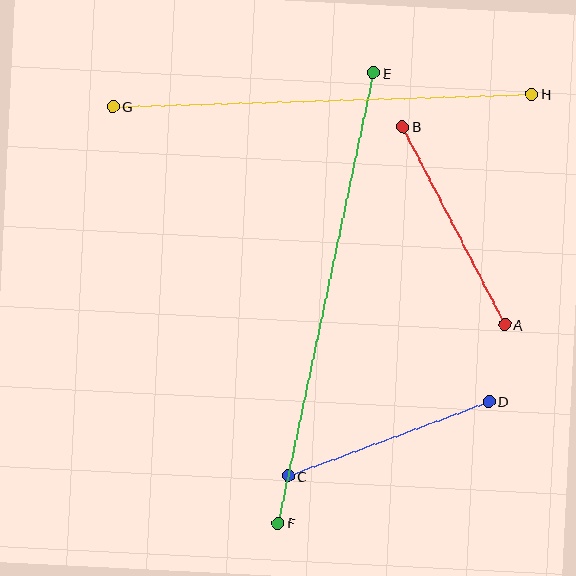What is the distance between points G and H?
The distance is approximately 419 pixels.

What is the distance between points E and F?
The distance is approximately 460 pixels.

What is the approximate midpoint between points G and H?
The midpoint is at approximately (322, 100) pixels.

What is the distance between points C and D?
The distance is approximately 214 pixels.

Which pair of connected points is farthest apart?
Points E and F are farthest apart.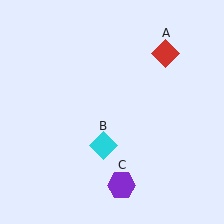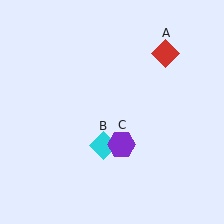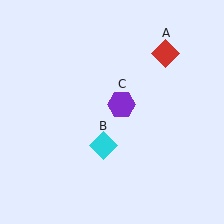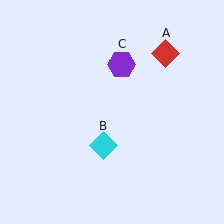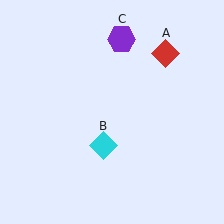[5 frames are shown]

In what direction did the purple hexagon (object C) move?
The purple hexagon (object C) moved up.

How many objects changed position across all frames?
1 object changed position: purple hexagon (object C).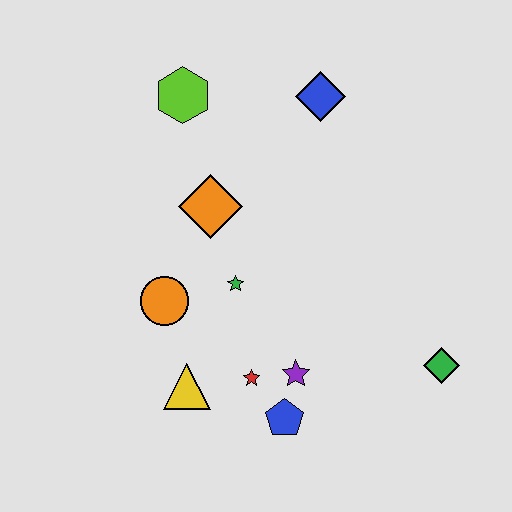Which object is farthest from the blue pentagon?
The lime hexagon is farthest from the blue pentagon.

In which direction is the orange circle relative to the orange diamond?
The orange circle is below the orange diamond.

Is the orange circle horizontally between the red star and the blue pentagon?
No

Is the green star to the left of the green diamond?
Yes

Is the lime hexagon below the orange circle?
No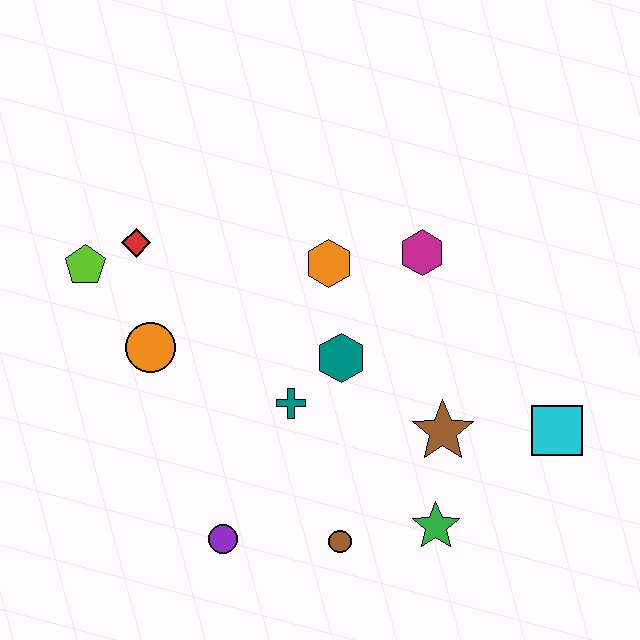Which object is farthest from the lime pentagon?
The cyan square is farthest from the lime pentagon.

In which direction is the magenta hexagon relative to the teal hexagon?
The magenta hexagon is above the teal hexagon.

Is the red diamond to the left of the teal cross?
Yes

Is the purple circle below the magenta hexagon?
Yes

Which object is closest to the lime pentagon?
The red diamond is closest to the lime pentagon.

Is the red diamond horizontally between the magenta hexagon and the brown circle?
No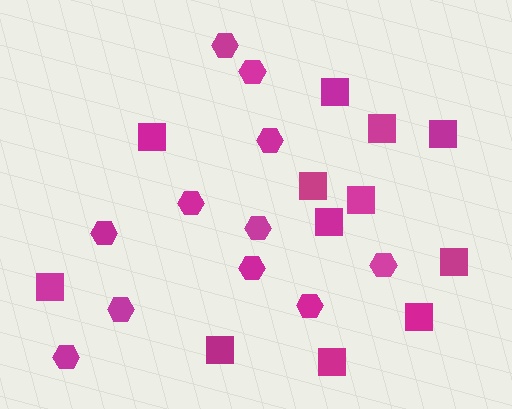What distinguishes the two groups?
There are 2 groups: one group of squares (12) and one group of hexagons (11).